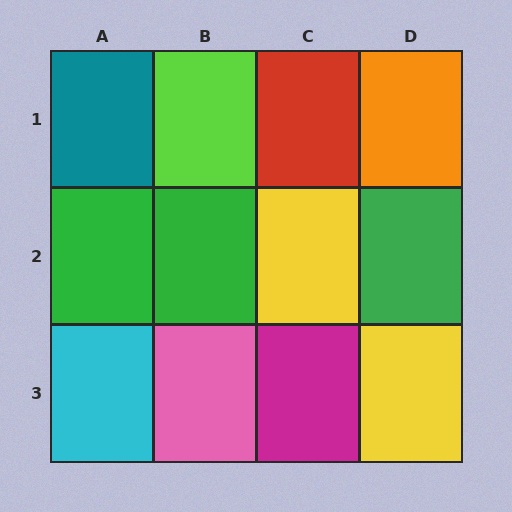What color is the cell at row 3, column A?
Cyan.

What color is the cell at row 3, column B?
Pink.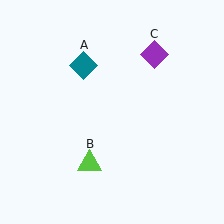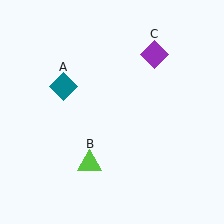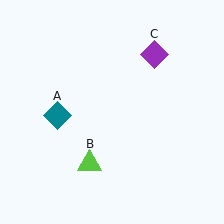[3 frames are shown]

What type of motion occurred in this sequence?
The teal diamond (object A) rotated counterclockwise around the center of the scene.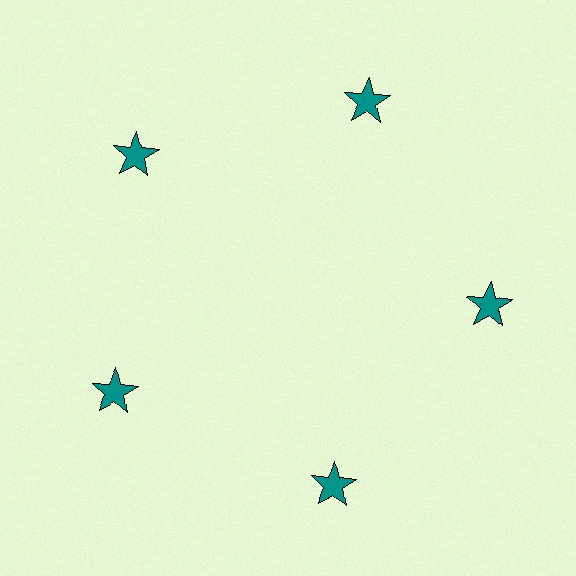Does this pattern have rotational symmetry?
Yes, this pattern has 5-fold rotational symmetry. It looks the same after rotating 72 degrees around the center.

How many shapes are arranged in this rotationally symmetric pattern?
There are 5 shapes, arranged in 5 groups of 1.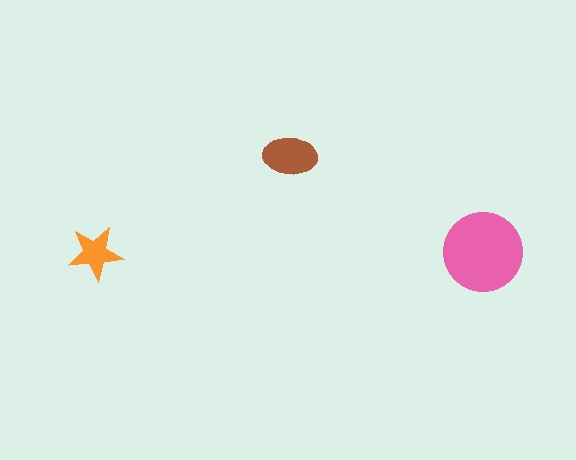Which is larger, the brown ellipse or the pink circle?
The pink circle.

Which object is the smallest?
The orange star.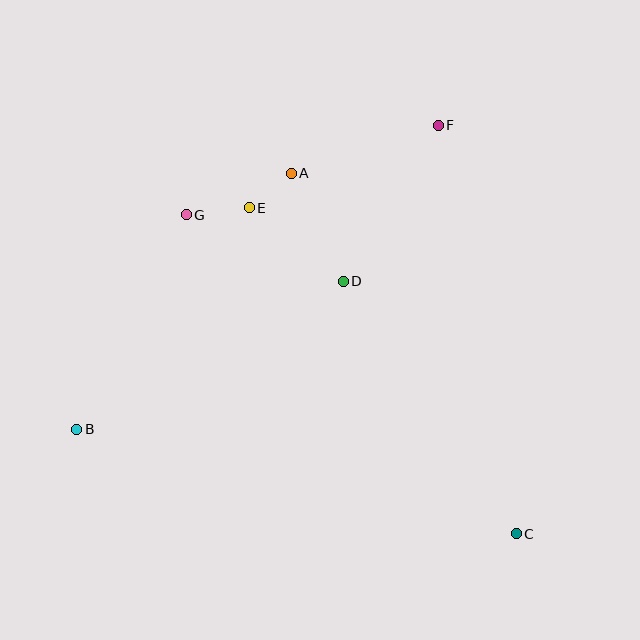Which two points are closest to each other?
Points A and E are closest to each other.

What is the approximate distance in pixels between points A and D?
The distance between A and D is approximately 120 pixels.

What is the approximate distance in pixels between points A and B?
The distance between A and B is approximately 334 pixels.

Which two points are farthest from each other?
Points B and F are farthest from each other.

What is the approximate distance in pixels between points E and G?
The distance between E and G is approximately 63 pixels.